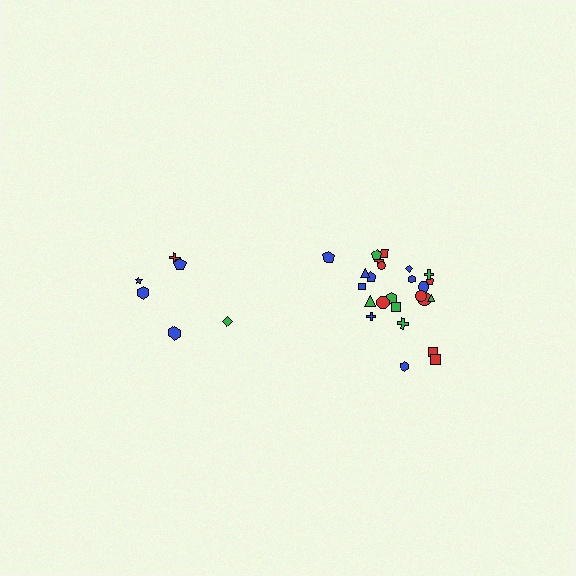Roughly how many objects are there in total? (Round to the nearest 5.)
Roughly 30 objects in total.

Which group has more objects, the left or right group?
The right group.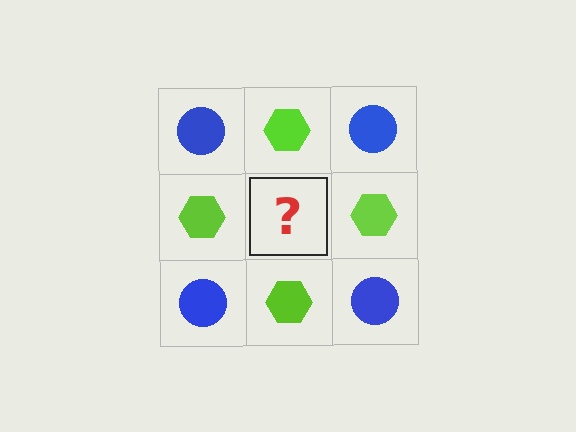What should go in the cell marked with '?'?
The missing cell should contain a blue circle.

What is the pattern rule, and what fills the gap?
The rule is that it alternates blue circle and lime hexagon in a checkerboard pattern. The gap should be filled with a blue circle.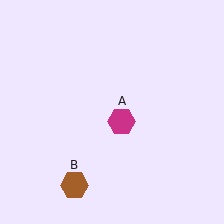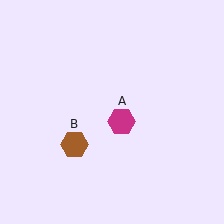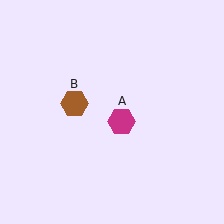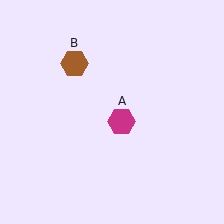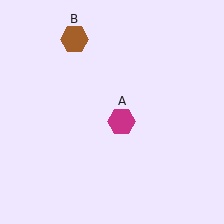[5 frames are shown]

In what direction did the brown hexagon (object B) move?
The brown hexagon (object B) moved up.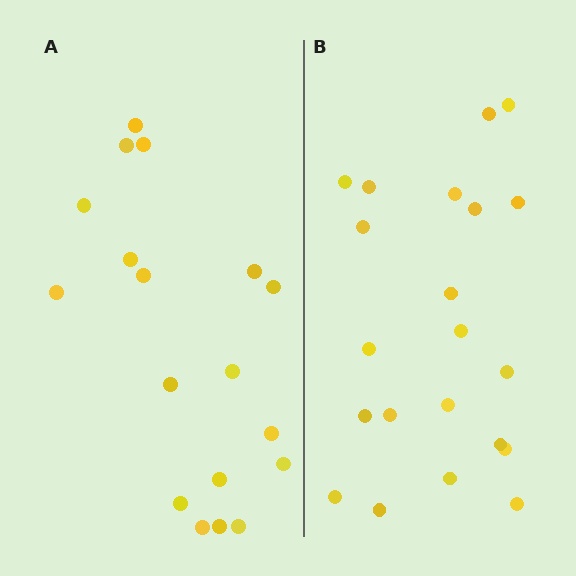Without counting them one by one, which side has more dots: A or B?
Region B (the right region) has more dots.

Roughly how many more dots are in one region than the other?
Region B has just a few more — roughly 2 or 3 more dots than region A.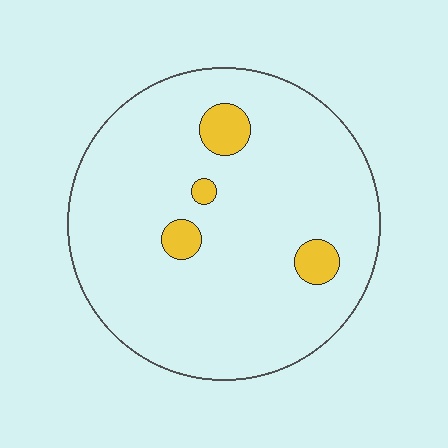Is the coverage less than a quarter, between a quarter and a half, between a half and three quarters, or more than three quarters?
Less than a quarter.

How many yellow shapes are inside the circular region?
4.